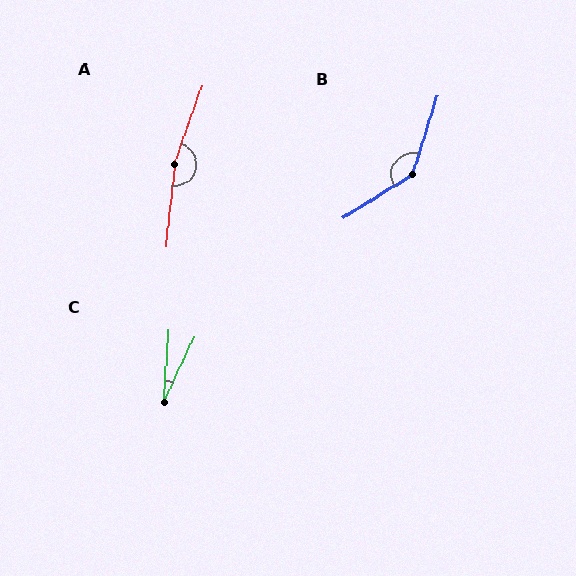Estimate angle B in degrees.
Approximately 140 degrees.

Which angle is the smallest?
C, at approximately 21 degrees.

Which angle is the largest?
A, at approximately 167 degrees.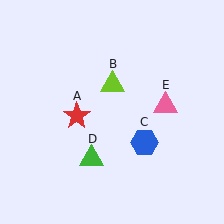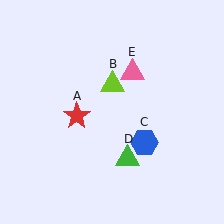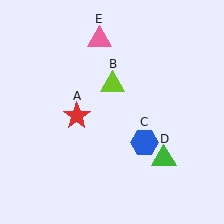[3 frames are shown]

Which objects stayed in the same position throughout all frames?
Red star (object A) and lime triangle (object B) and blue hexagon (object C) remained stationary.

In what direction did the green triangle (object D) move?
The green triangle (object D) moved right.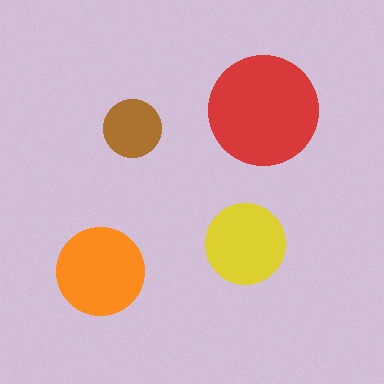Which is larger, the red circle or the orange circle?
The red one.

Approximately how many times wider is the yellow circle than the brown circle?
About 1.5 times wider.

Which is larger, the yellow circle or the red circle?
The red one.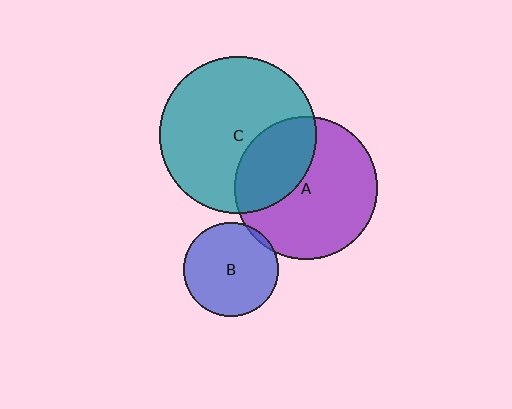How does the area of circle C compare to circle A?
Approximately 1.2 times.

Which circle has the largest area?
Circle C (teal).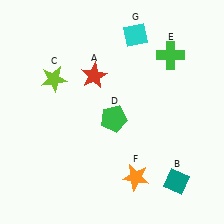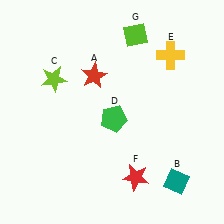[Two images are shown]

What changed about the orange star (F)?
In Image 1, F is orange. In Image 2, it changed to red.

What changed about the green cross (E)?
In Image 1, E is green. In Image 2, it changed to yellow.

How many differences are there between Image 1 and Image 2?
There are 3 differences between the two images.